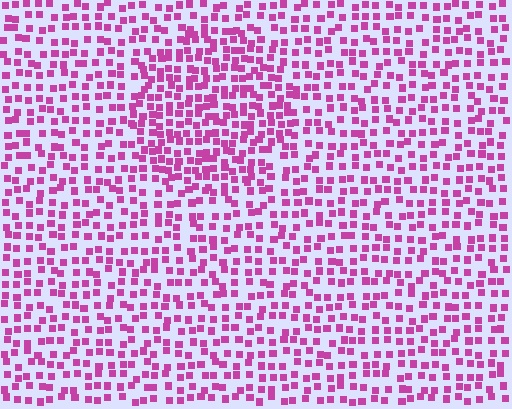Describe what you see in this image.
The image contains small magenta elements arranged at two different densities. A circle-shaped region is visible where the elements are more densely packed than the surrounding area.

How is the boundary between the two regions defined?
The boundary is defined by a change in element density (approximately 1.6x ratio). All elements are the same color, size, and shape.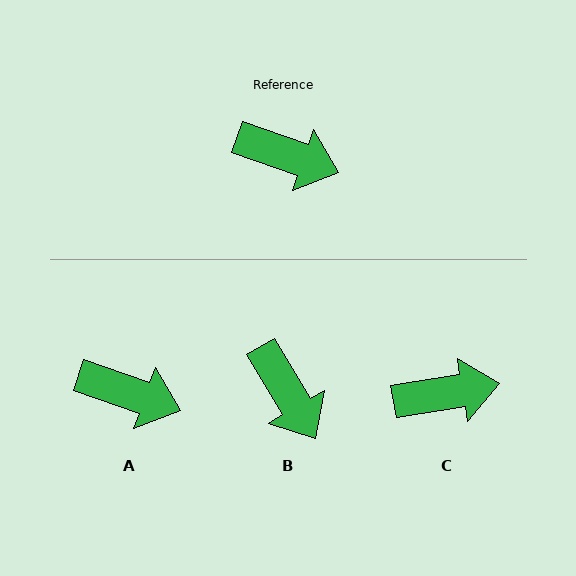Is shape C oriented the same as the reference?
No, it is off by about 29 degrees.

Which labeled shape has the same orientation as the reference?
A.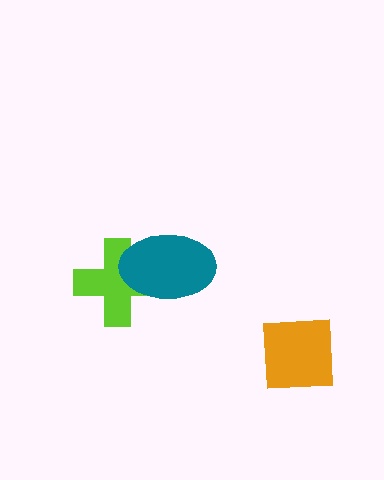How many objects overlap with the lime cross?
1 object overlaps with the lime cross.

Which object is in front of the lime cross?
The teal ellipse is in front of the lime cross.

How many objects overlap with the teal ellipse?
1 object overlaps with the teal ellipse.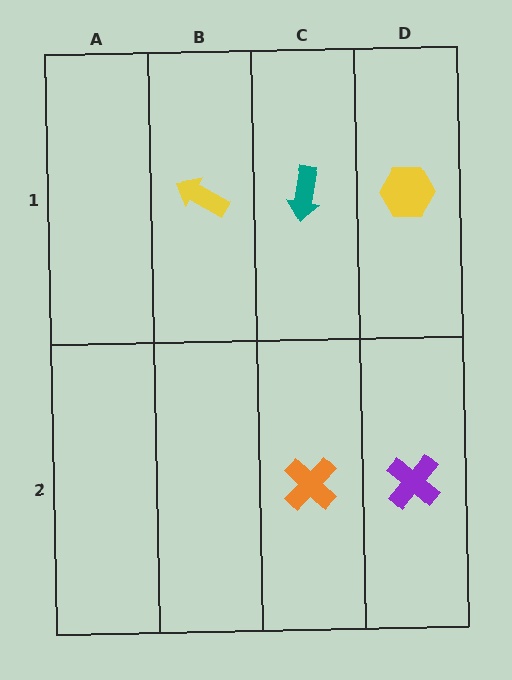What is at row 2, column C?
An orange cross.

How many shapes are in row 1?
3 shapes.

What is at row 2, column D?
A purple cross.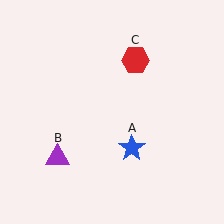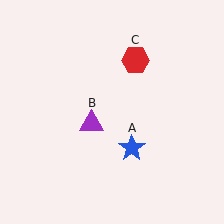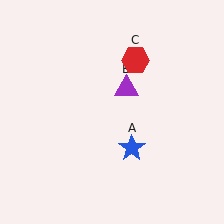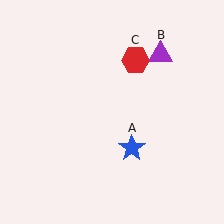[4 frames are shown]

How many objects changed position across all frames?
1 object changed position: purple triangle (object B).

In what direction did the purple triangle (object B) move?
The purple triangle (object B) moved up and to the right.